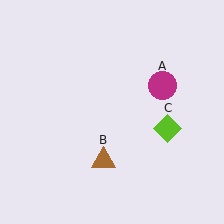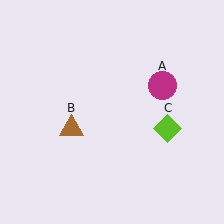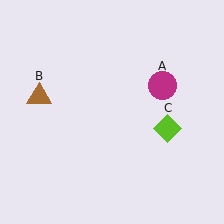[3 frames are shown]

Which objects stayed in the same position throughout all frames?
Magenta circle (object A) and lime diamond (object C) remained stationary.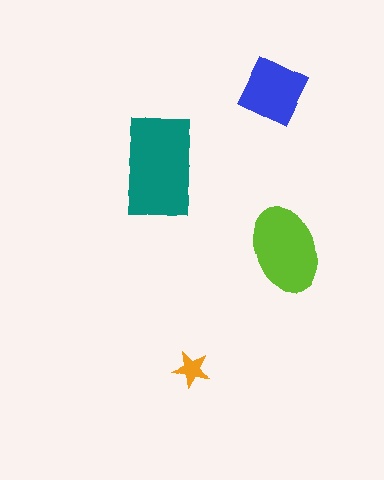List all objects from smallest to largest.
The orange star, the blue square, the lime ellipse, the teal rectangle.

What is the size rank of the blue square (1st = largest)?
3rd.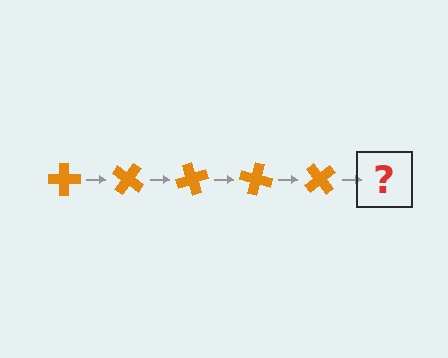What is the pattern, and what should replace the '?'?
The pattern is that the cross rotates 35 degrees each step. The '?' should be an orange cross rotated 175 degrees.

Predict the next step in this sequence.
The next step is an orange cross rotated 175 degrees.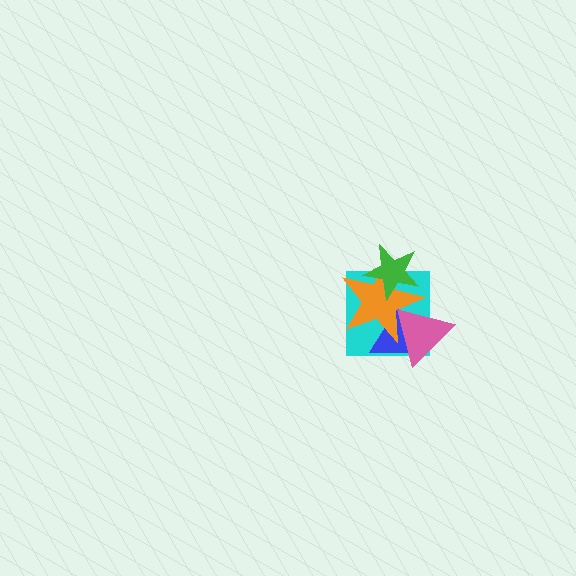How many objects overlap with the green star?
2 objects overlap with the green star.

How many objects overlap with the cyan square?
4 objects overlap with the cyan square.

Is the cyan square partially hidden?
Yes, it is partially covered by another shape.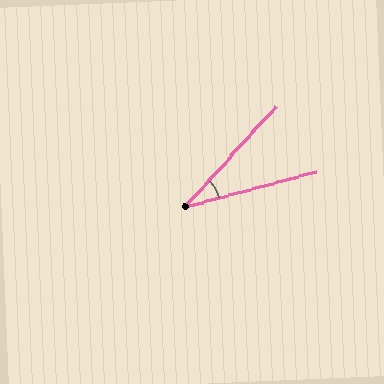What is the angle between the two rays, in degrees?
Approximately 33 degrees.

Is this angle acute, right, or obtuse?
It is acute.